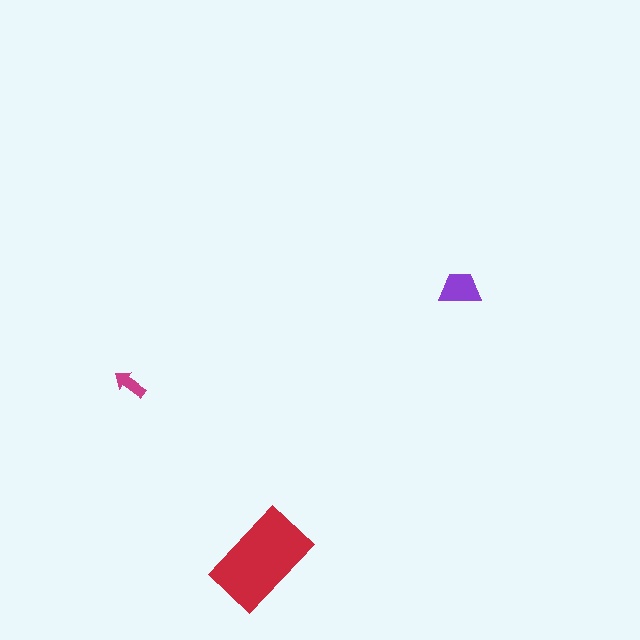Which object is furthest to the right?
The purple trapezoid is rightmost.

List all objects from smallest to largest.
The magenta arrow, the purple trapezoid, the red rectangle.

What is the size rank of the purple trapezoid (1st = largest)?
2nd.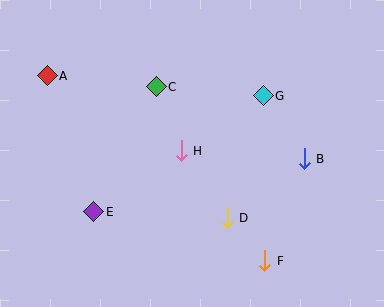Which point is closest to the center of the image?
Point H at (181, 151) is closest to the center.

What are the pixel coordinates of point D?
Point D is at (227, 218).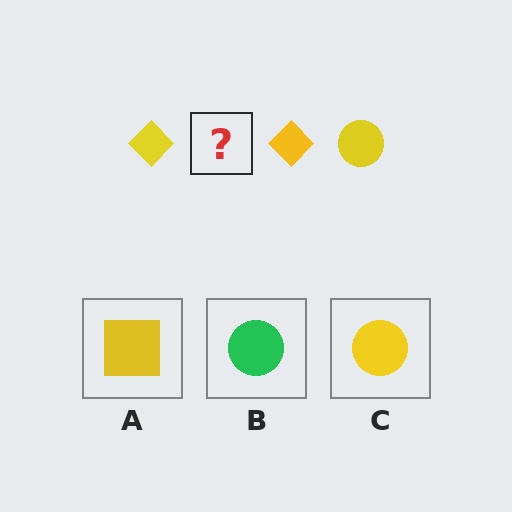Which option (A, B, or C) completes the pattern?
C.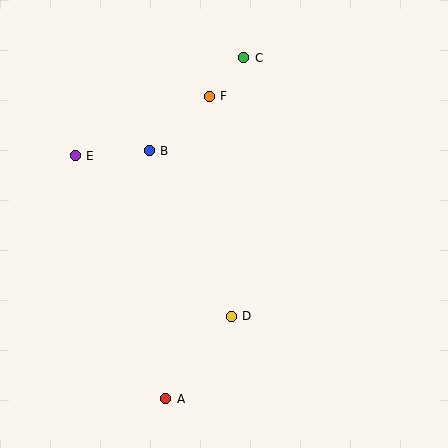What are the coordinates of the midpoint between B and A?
The midpoint between B and A is at (158, 275).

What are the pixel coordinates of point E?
Point E is at (75, 156).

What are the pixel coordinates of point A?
Point A is at (166, 399).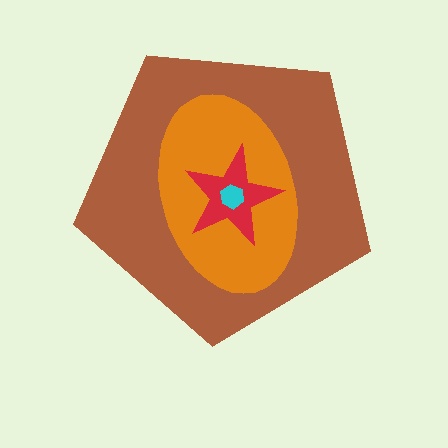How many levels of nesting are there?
4.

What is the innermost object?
The cyan hexagon.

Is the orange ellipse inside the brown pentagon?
Yes.